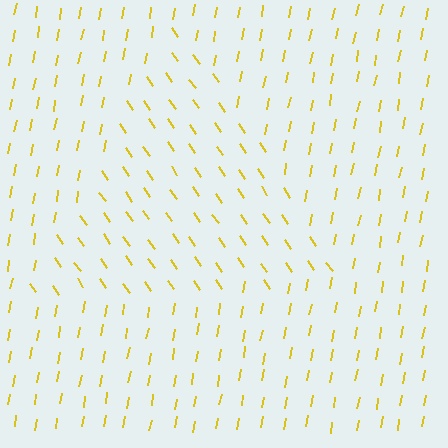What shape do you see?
I see a triangle.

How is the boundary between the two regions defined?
The boundary is defined purely by a change in line orientation (approximately 45 degrees difference). All lines are the same color and thickness.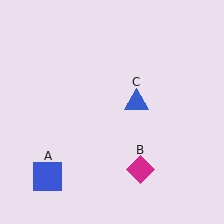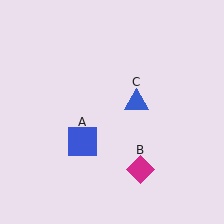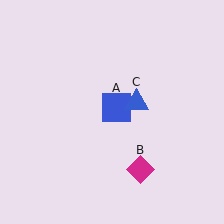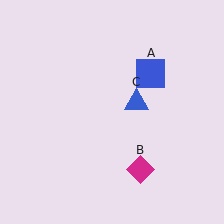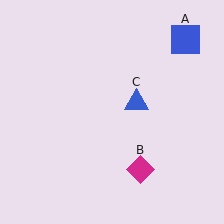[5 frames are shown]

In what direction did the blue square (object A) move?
The blue square (object A) moved up and to the right.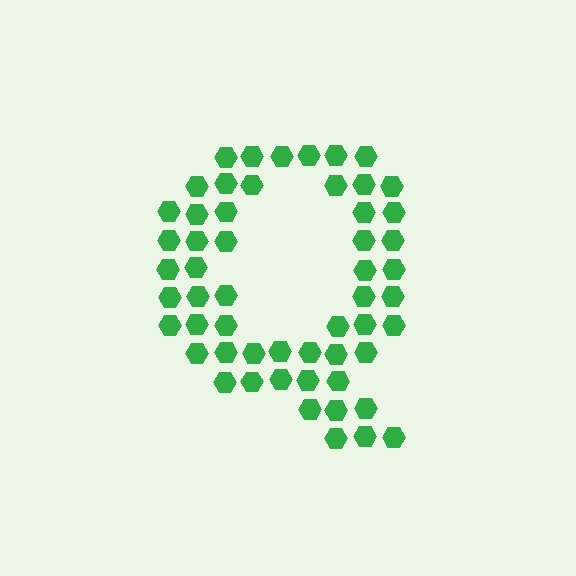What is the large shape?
The large shape is the letter Q.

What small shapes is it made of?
It is made of small hexagons.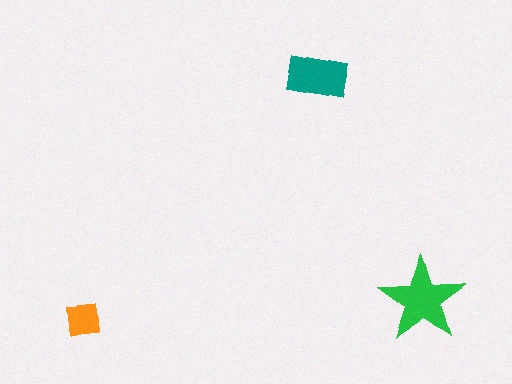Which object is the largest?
The green star.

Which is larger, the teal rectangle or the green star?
The green star.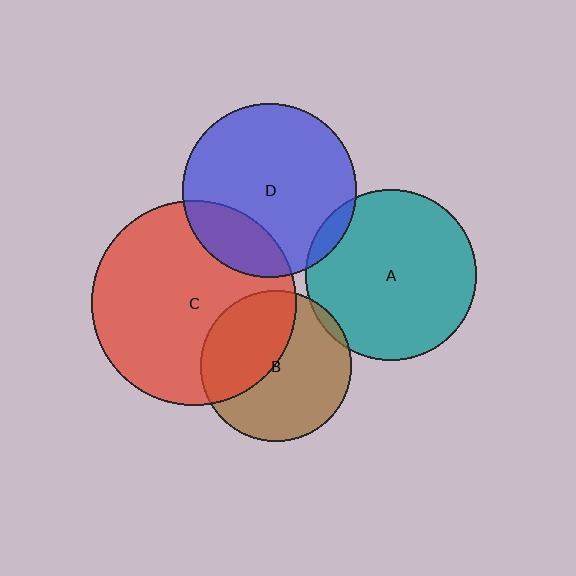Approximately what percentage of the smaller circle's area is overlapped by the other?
Approximately 5%.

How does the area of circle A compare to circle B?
Approximately 1.3 times.